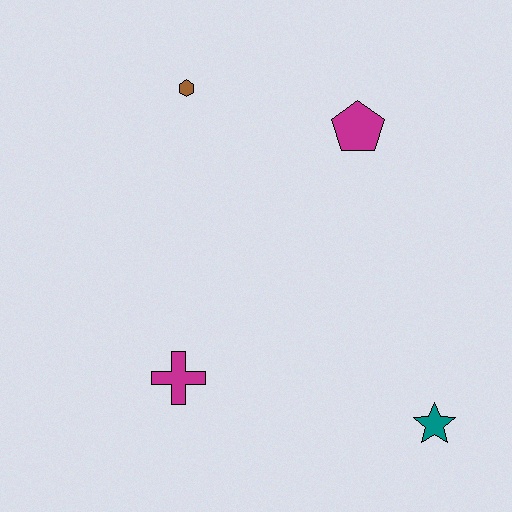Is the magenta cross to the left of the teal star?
Yes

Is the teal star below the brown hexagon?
Yes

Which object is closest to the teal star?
The magenta cross is closest to the teal star.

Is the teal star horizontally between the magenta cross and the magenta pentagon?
No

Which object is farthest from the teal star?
The brown hexagon is farthest from the teal star.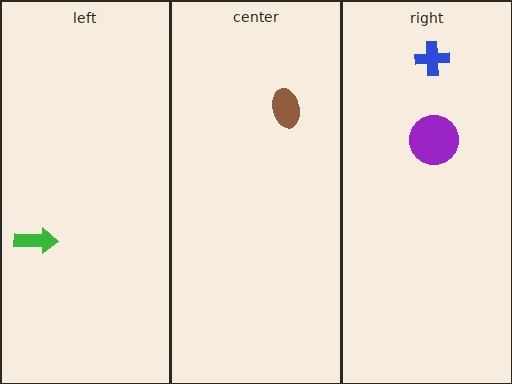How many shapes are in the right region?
2.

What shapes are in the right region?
The blue cross, the purple circle.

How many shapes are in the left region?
1.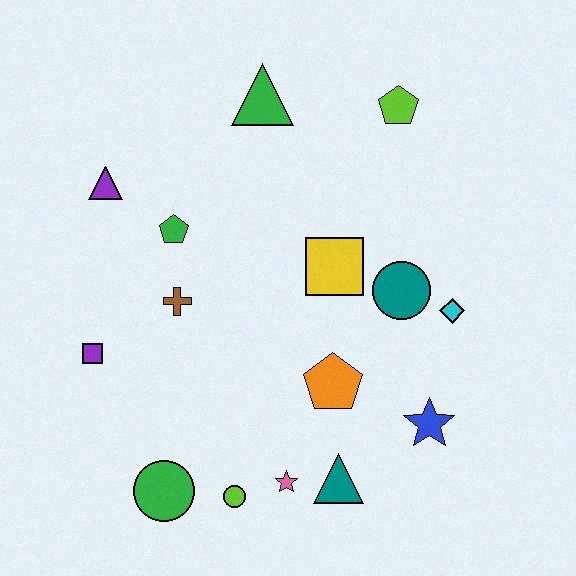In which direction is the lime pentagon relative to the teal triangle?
The lime pentagon is above the teal triangle.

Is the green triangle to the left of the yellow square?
Yes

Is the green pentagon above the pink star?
Yes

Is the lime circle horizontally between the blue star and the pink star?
No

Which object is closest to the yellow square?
The teal circle is closest to the yellow square.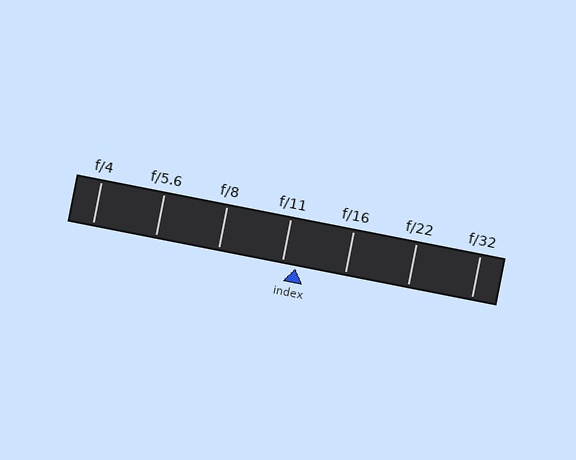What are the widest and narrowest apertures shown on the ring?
The widest aperture shown is f/4 and the narrowest is f/32.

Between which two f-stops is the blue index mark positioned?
The index mark is between f/11 and f/16.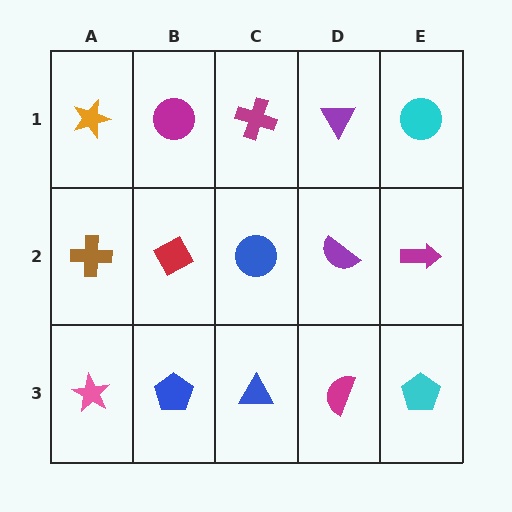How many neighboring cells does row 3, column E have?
2.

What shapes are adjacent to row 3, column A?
A brown cross (row 2, column A), a blue pentagon (row 3, column B).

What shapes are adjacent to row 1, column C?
A blue circle (row 2, column C), a magenta circle (row 1, column B), a purple triangle (row 1, column D).